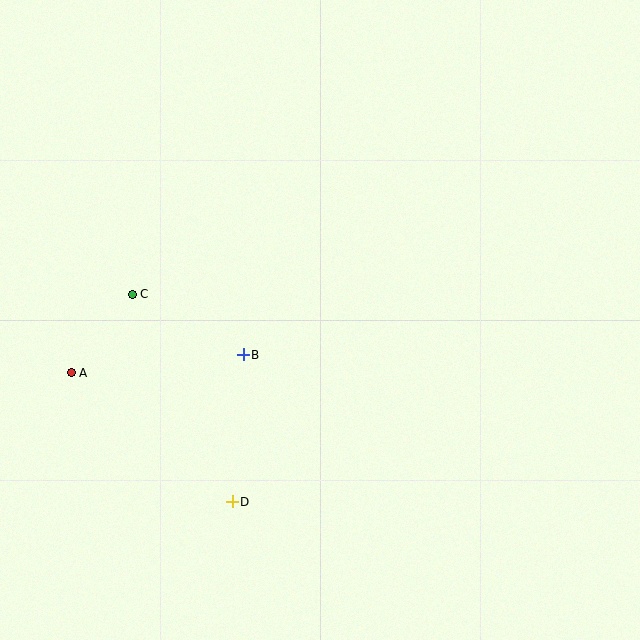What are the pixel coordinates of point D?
Point D is at (232, 502).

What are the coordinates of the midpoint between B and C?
The midpoint between B and C is at (188, 324).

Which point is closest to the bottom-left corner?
Point D is closest to the bottom-left corner.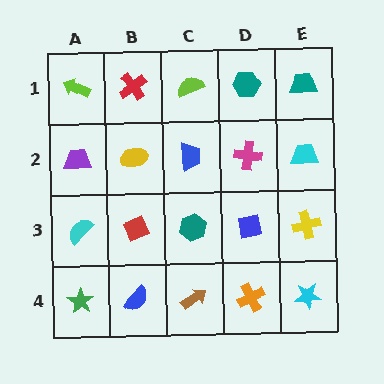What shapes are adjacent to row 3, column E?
A cyan trapezoid (row 2, column E), a cyan star (row 4, column E), a blue square (row 3, column D).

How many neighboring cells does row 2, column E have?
3.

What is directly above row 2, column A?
A lime arrow.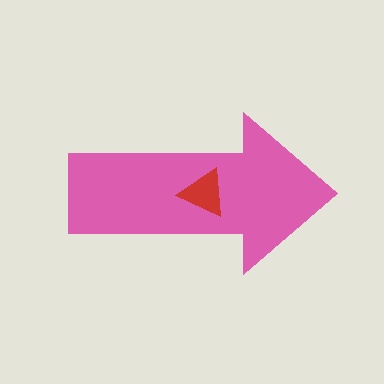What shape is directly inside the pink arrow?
The red triangle.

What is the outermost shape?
The pink arrow.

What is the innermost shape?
The red triangle.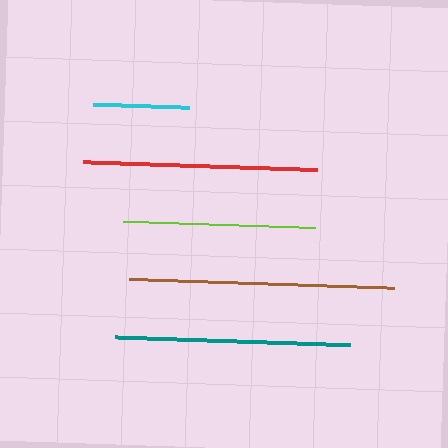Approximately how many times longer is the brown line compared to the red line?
The brown line is approximately 1.1 times the length of the red line.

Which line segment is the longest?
The brown line is the longest at approximately 264 pixels.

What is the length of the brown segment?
The brown segment is approximately 264 pixels long.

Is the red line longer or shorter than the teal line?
The teal line is longer than the red line.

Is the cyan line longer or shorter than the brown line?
The brown line is longer than the cyan line.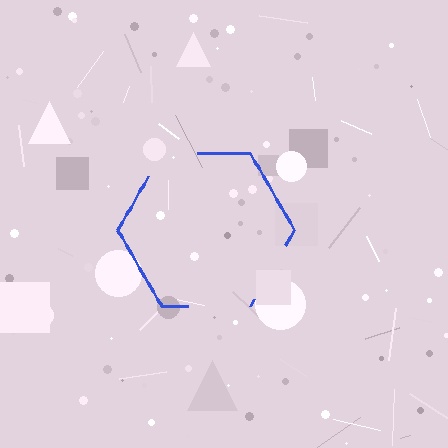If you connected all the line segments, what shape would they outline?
They would outline a hexagon.